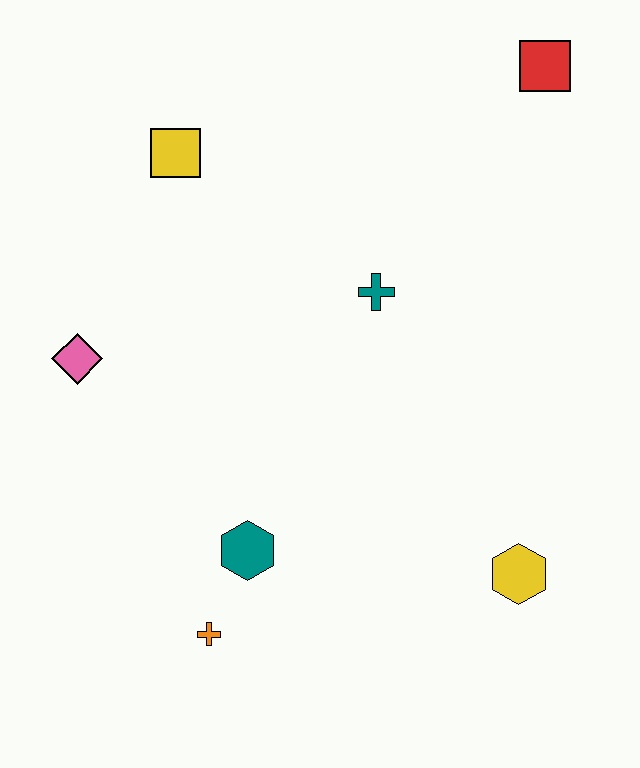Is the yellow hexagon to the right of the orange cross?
Yes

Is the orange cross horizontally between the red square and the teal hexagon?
No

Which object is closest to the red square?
The teal cross is closest to the red square.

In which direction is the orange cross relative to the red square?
The orange cross is below the red square.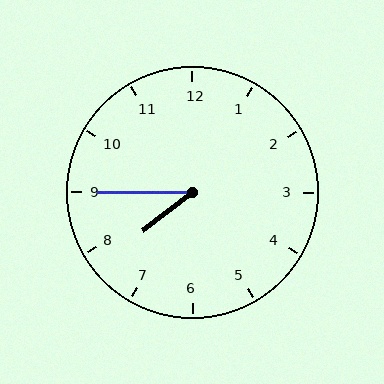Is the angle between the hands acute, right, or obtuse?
It is acute.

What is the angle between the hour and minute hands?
Approximately 38 degrees.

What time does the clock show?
7:45.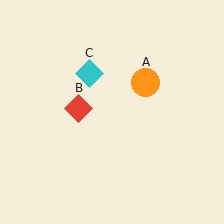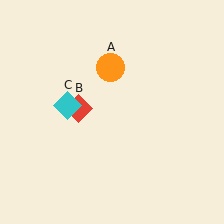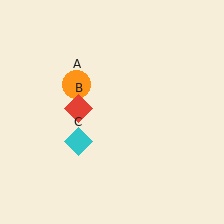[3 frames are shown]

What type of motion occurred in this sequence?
The orange circle (object A), cyan diamond (object C) rotated counterclockwise around the center of the scene.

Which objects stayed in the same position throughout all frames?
Red diamond (object B) remained stationary.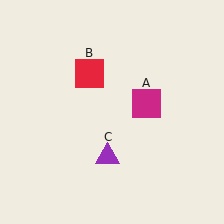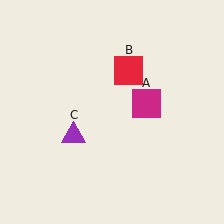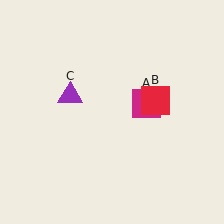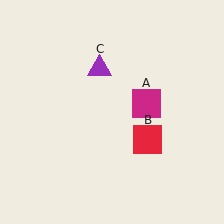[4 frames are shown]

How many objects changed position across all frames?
2 objects changed position: red square (object B), purple triangle (object C).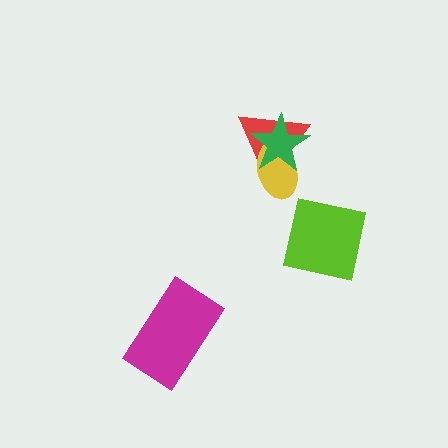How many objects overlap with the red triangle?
2 objects overlap with the red triangle.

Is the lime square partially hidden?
No, no other shape covers it.